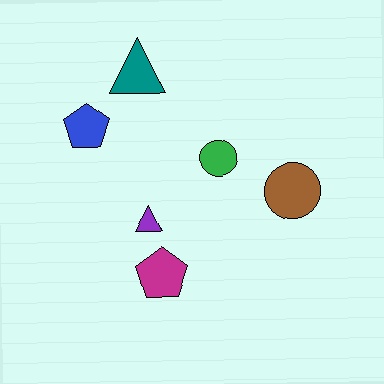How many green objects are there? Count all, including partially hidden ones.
There is 1 green object.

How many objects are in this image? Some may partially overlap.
There are 6 objects.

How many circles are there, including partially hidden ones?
There are 2 circles.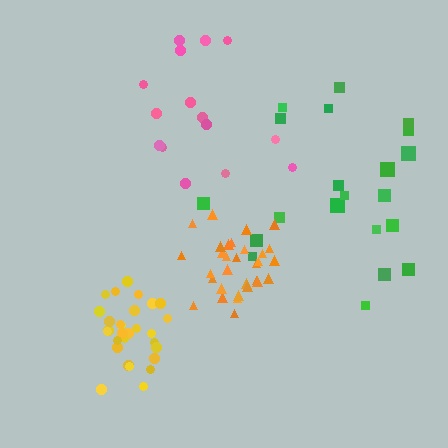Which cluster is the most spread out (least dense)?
Pink.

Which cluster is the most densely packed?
Yellow.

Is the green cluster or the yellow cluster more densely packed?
Yellow.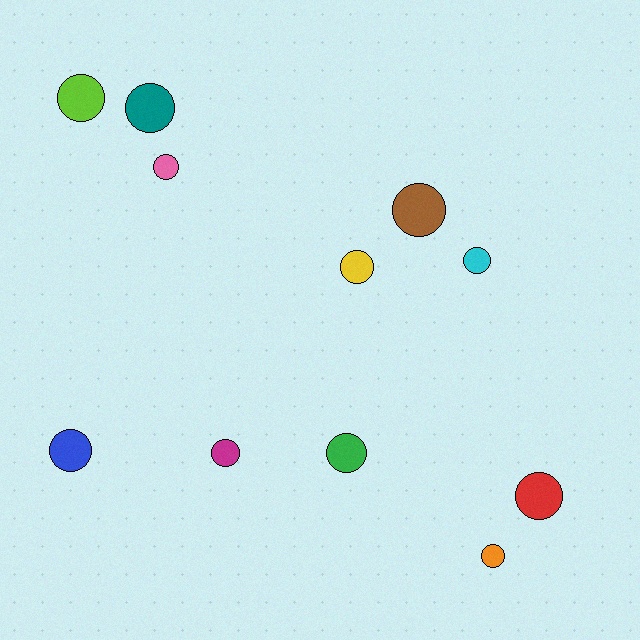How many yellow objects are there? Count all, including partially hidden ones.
There is 1 yellow object.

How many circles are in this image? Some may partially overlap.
There are 11 circles.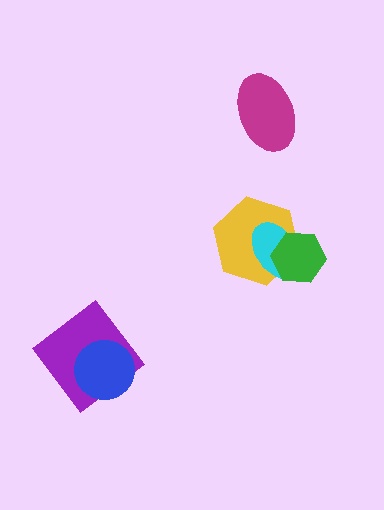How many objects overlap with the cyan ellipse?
2 objects overlap with the cyan ellipse.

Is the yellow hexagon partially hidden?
Yes, it is partially covered by another shape.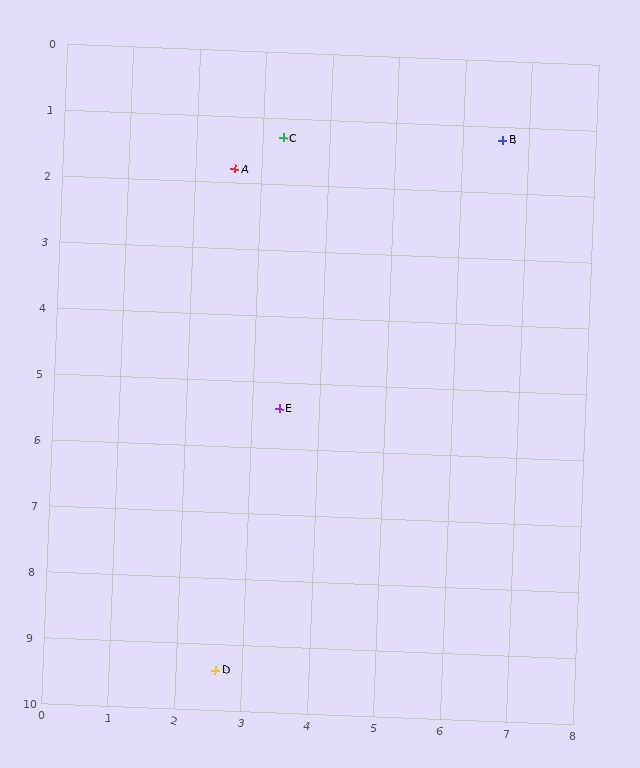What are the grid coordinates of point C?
Point C is at approximately (3.3, 1.3).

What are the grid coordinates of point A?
Point A is at approximately (2.6, 1.8).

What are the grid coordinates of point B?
Point B is at approximately (6.6, 1.2).